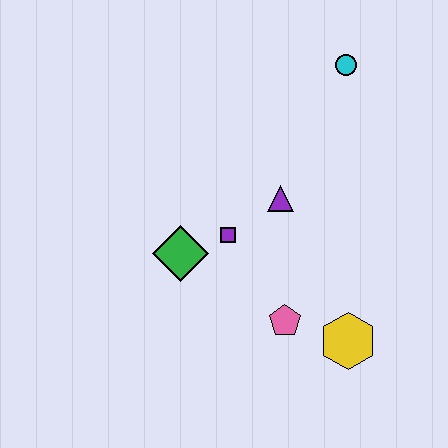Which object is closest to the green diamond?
The purple square is closest to the green diamond.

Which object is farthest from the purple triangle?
The yellow hexagon is farthest from the purple triangle.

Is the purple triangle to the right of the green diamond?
Yes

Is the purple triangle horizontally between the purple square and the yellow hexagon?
Yes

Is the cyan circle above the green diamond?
Yes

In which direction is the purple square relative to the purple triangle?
The purple square is to the left of the purple triangle.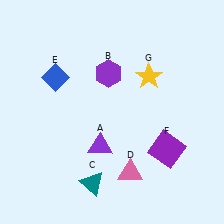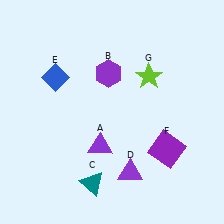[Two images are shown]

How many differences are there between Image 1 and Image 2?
There are 2 differences between the two images.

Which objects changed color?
D changed from pink to purple. G changed from yellow to lime.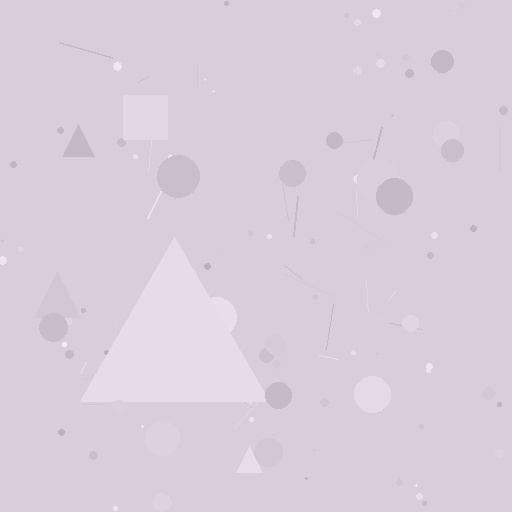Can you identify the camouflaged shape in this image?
The camouflaged shape is a triangle.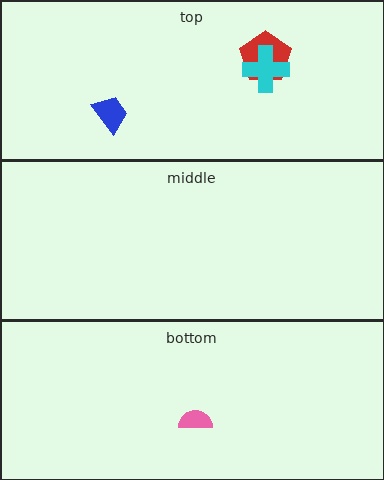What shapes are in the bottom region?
The pink semicircle.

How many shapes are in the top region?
3.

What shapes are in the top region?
The red pentagon, the blue trapezoid, the cyan cross.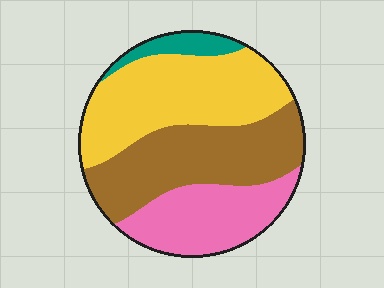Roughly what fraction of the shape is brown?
Brown takes up between a sixth and a third of the shape.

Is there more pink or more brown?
Brown.